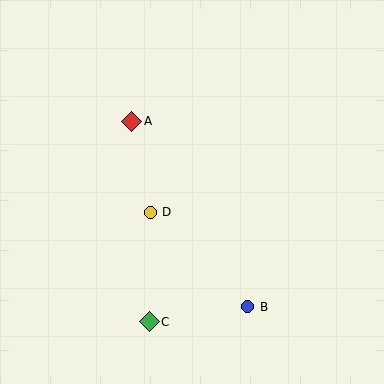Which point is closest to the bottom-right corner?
Point B is closest to the bottom-right corner.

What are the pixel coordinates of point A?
Point A is at (132, 121).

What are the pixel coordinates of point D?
Point D is at (150, 212).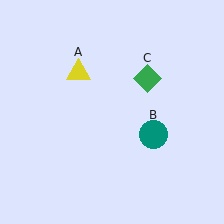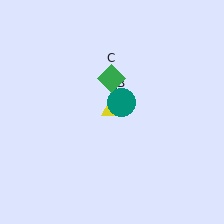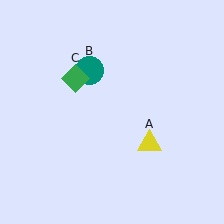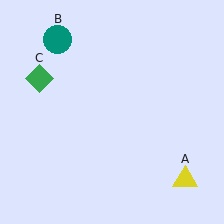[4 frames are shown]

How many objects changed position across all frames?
3 objects changed position: yellow triangle (object A), teal circle (object B), green diamond (object C).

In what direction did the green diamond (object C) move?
The green diamond (object C) moved left.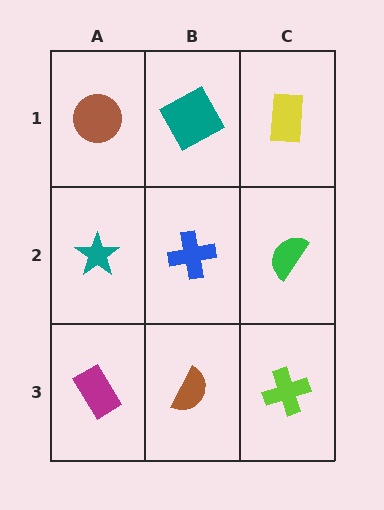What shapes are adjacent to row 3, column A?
A teal star (row 2, column A), a brown semicircle (row 3, column B).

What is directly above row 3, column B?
A blue cross.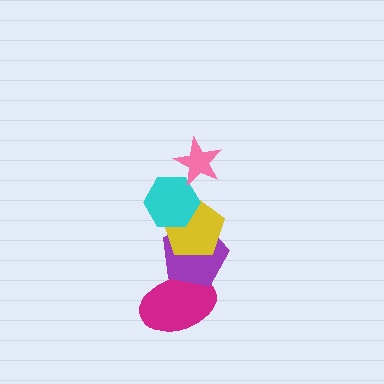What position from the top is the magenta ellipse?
The magenta ellipse is 5th from the top.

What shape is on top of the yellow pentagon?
The cyan hexagon is on top of the yellow pentagon.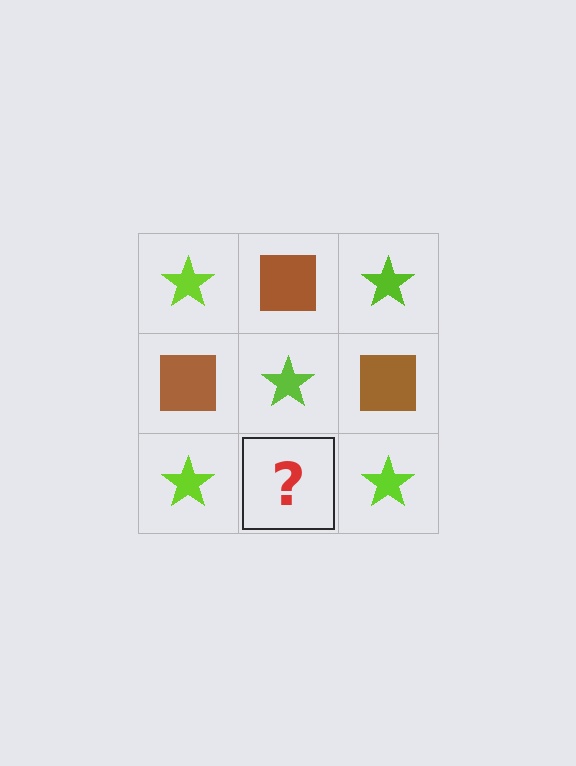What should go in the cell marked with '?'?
The missing cell should contain a brown square.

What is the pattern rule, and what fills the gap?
The rule is that it alternates lime star and brown square in a checkerboard pattern. The gap should be filled with a brown square.